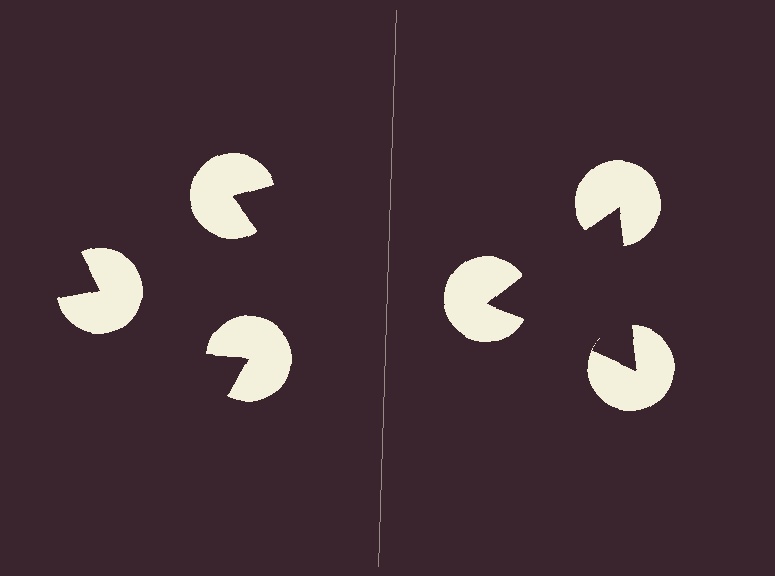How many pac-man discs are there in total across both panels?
6 — 3 on each side.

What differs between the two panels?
The pac-man discs are positioned identically on both sides; only the wedge orientations differ. On the right they align to a triangle; on the left they are misaligned.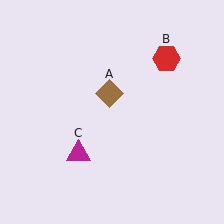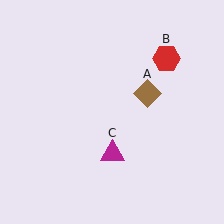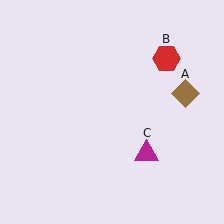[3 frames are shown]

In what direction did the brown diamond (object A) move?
The brown diamond (object A) moved right.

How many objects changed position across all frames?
2 objects changed position: brown diamond (object A), magenta triangle (object C).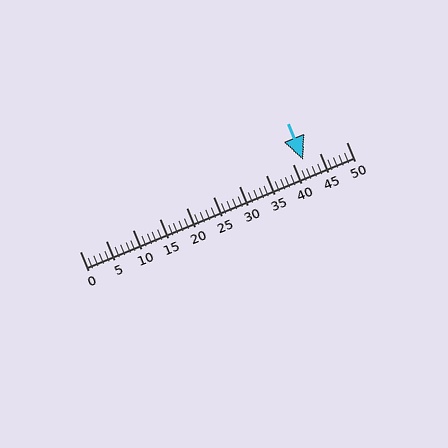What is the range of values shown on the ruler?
The ruler shows values from 0 to 50.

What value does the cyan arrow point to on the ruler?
The cyan arrow points to approximately 42.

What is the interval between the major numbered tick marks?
The major tick marks are spaced 5 units apart.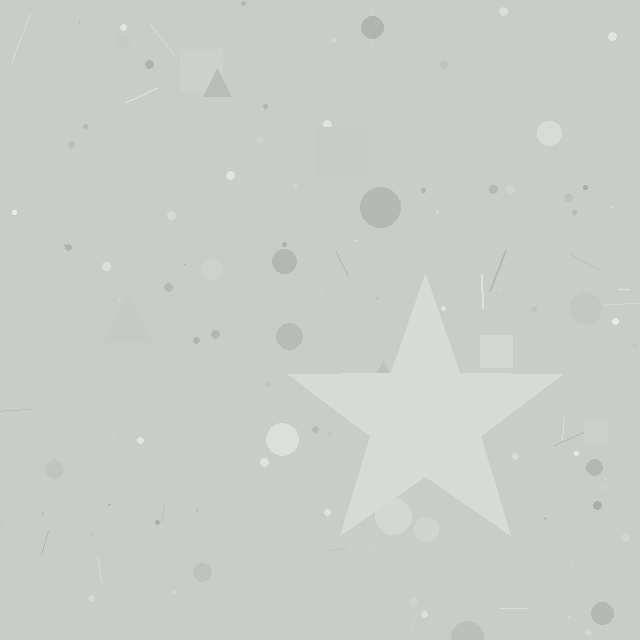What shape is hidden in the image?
A star is hidden in the image.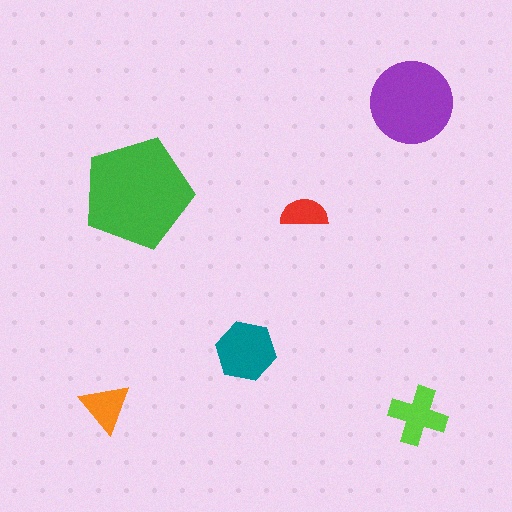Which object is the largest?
The green pentagon.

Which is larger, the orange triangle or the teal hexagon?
The teal hexagon.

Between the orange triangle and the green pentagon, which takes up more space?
The green pentagon.